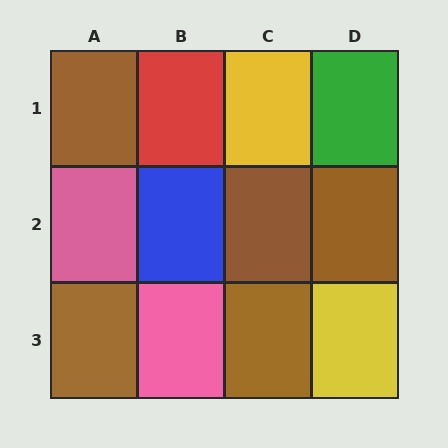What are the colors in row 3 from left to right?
Brown, pink, brown, yellow.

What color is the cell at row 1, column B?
Red.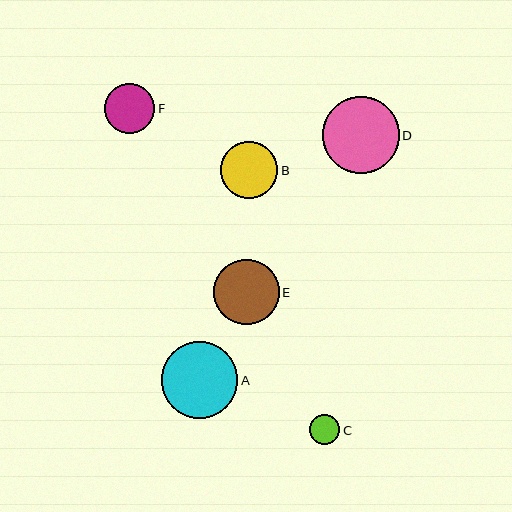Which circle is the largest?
Circle D is the largest with a size of approximately 77 pixels.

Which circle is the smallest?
Circle C is the smallest with a size of approximately 30 pixels.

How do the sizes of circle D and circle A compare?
Circle D and circle A are approximately the same size.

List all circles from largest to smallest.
From largest to smallest: D, A, E, B, F, C.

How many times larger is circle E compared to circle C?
Circle E is approximately 2.2 times the size of circle C.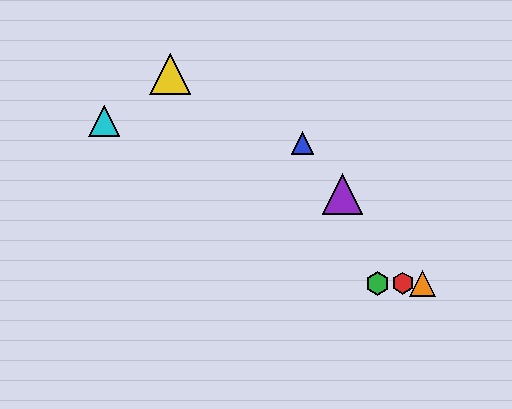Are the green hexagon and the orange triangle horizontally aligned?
Yes, both are at y≈283.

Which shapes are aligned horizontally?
The red hexagon, the green hexagon, the orange triangle are aligned horizontally.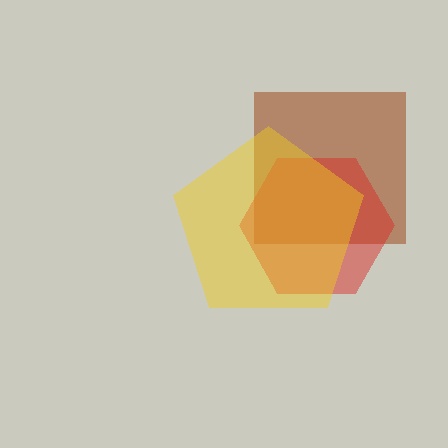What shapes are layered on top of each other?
The layered shapes are: a brown square, a red hexagon, a yellow pentagon.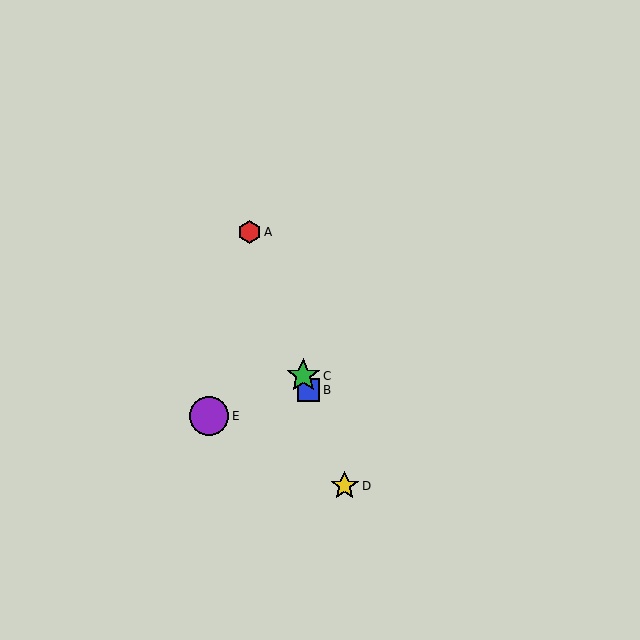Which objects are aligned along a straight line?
Objects A, B, C, D are aligned along a straight line.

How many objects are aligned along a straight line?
4 objects (A, B, C, D) are aligned along a straight line.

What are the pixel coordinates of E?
Object E is at (209, 416).